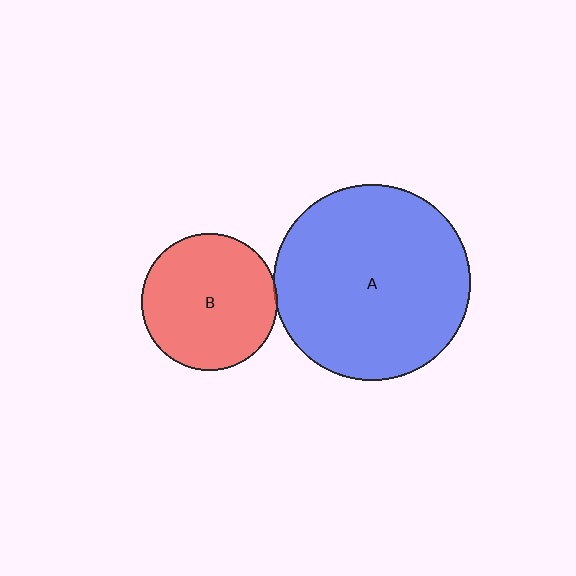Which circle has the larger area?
Circle A (blue).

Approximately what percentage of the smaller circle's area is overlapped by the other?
Approximately 5%.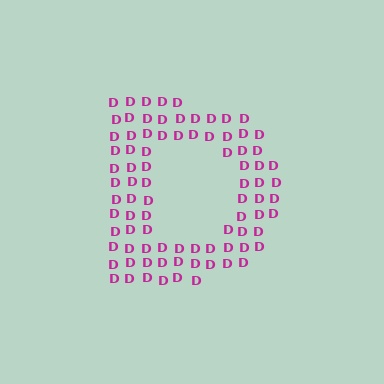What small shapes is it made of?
It is made of small letter D's.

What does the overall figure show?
The overall figure shows the letter D.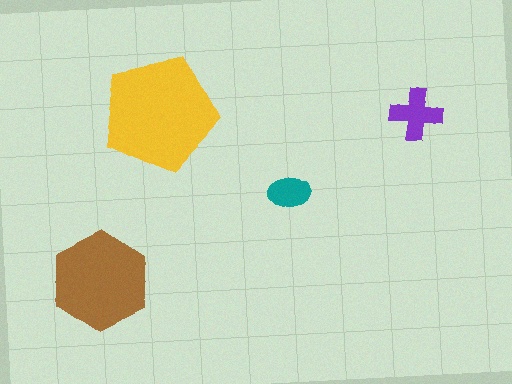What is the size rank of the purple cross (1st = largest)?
3rd.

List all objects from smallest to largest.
The teal ellipse, the purple cross, the brown hexagon, the yellow pentagon.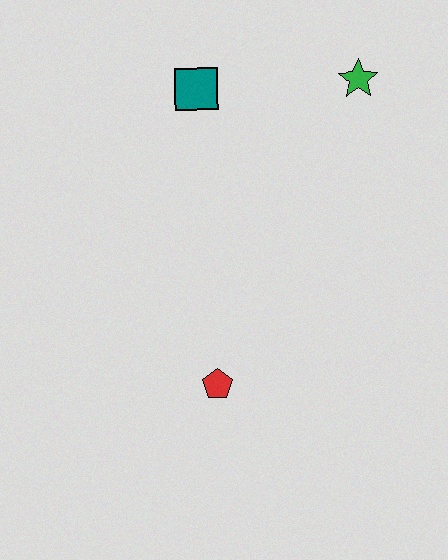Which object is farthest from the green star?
The red pentagon is farthest from the green star.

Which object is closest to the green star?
The teal square is closest to the green star.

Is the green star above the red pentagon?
Yes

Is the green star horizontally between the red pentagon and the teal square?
No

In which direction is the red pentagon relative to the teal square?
The red pentagon is below the teal square.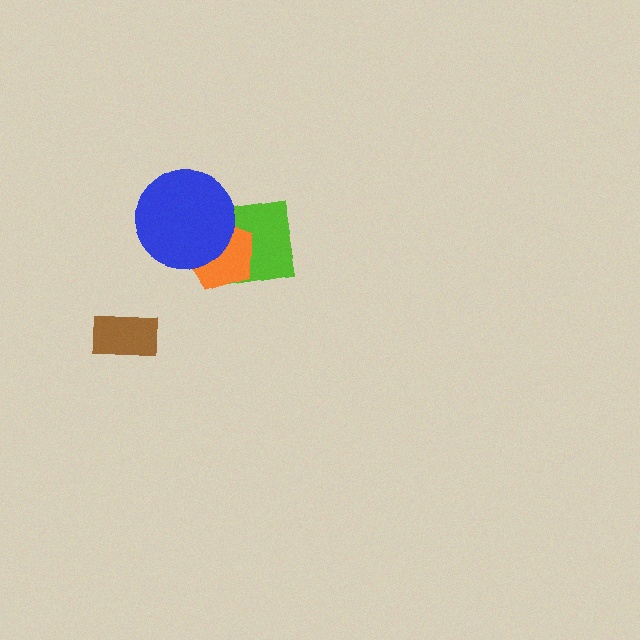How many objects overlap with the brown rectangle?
0 objects overlap with the brown rectangle.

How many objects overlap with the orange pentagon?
2 objects overlap with the orange pentagon.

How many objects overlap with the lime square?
2 objects overlap with the lime square.